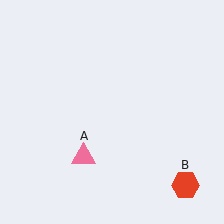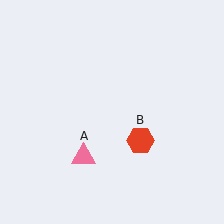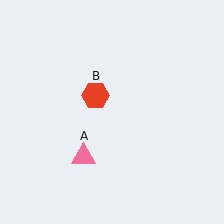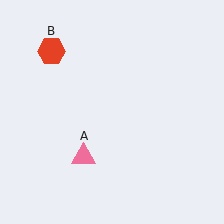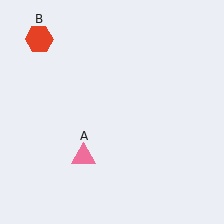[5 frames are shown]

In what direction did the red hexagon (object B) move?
The red hexagon (object B) moved up and to the left.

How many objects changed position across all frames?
1 object changed position: red hexagon (object B).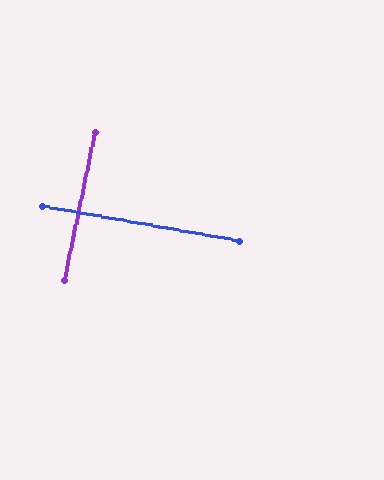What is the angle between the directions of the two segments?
Approximately 88 degrees.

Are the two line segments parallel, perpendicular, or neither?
Perpendicular — they meet at approximately 88°.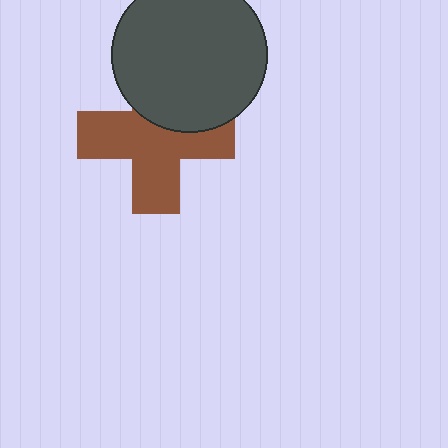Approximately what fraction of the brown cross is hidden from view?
Roughly 33% of the brown cross is hidden behind the dark gray circle.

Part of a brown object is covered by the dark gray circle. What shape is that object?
It is a cross.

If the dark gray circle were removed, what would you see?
You would see the complete brown cross.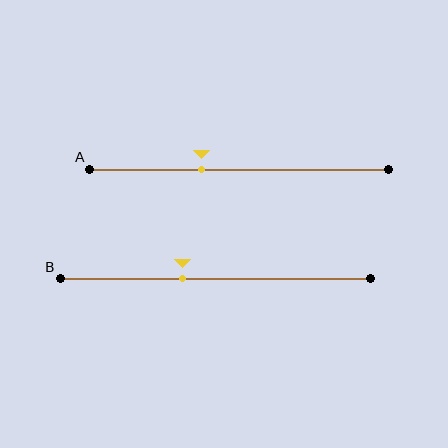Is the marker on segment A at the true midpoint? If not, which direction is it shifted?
No, the marker on segment A is shifted to the left by about 12% of the segment length.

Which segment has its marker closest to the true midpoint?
Segment B has its marker closest to the true midpoint.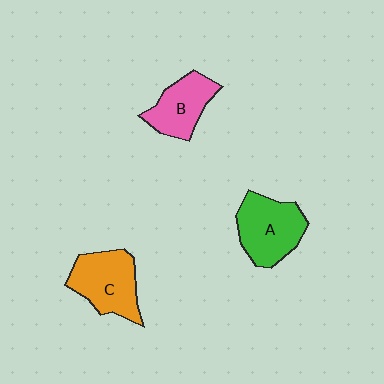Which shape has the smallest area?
Shape B (pink).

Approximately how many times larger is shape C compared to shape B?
Approximately 1.3 times.